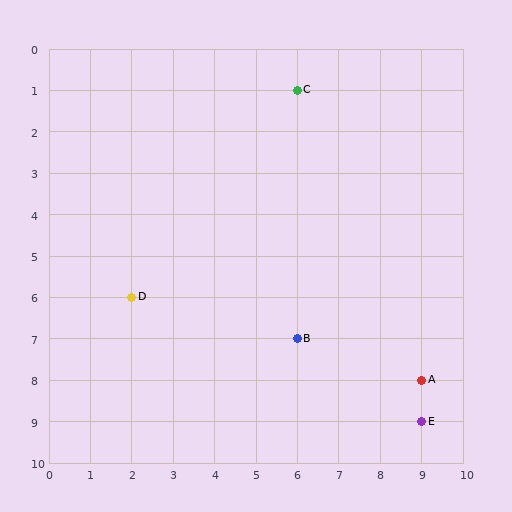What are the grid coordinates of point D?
Point D is at grid coordinates (2, 6).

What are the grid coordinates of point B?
Point B is at grid coordinates (6, 7).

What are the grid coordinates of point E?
Point E is at grid coordinates (9, 9).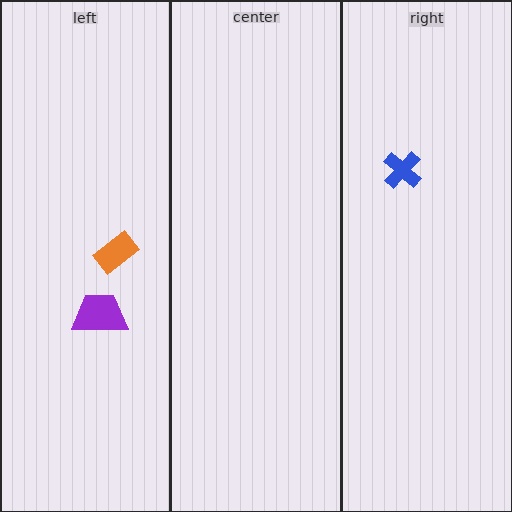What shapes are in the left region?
The purple trapezoid, the orange rectangle.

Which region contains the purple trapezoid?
The left region.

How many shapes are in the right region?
1.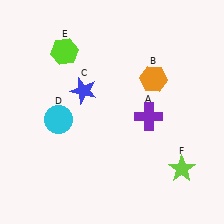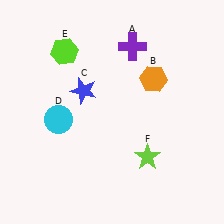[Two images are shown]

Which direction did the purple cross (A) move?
The purple cross (A) moved up.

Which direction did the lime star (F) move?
The lime star (F) moved left.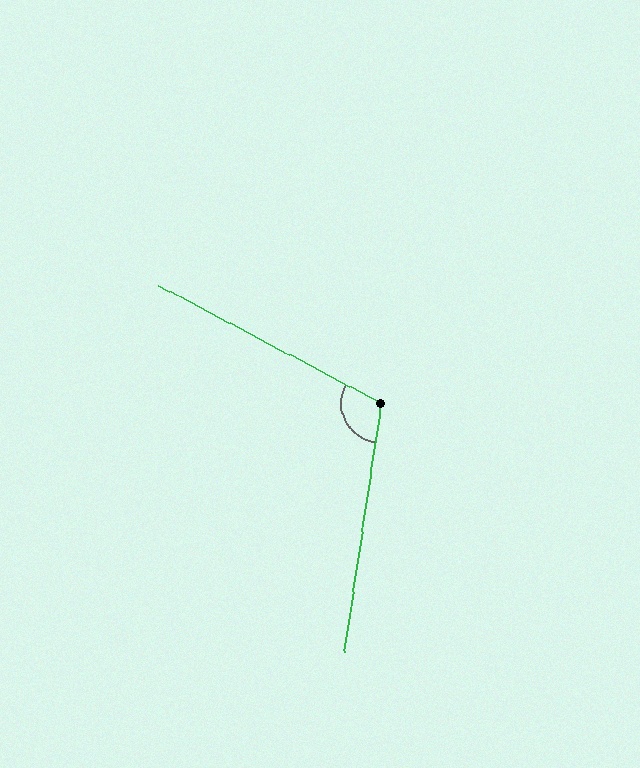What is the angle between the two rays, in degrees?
Approximately 109 degrees.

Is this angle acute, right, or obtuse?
It is obtuse.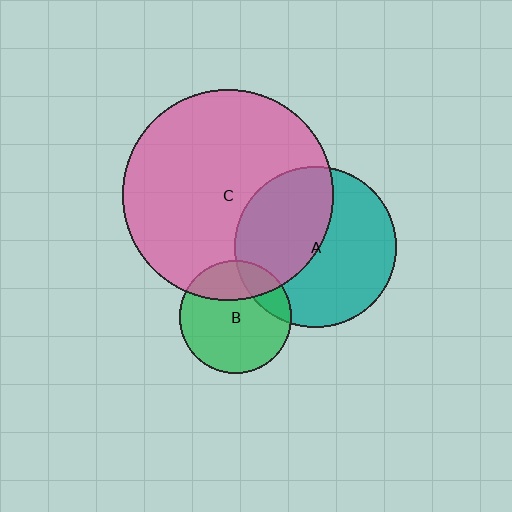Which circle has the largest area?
Circle C (pink).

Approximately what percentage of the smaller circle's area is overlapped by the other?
Approximately 25%.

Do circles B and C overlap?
Yes.